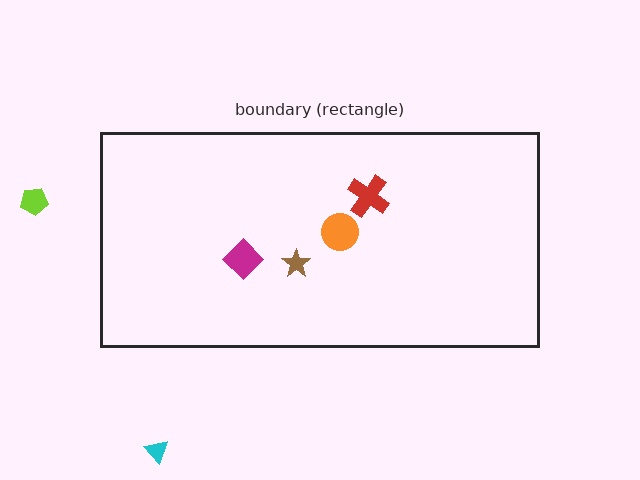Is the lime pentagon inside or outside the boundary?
Outside.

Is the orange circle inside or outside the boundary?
Inside.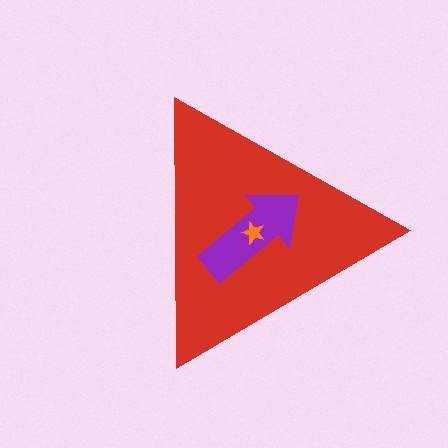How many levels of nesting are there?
3.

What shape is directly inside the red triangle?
The purple arrow.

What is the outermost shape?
The red triangle.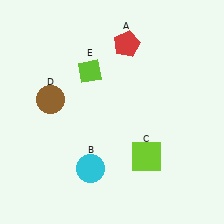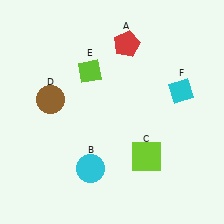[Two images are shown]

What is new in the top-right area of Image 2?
A cyan diamond (F) was added in the top-right area of Image 2.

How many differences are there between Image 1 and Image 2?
There is 1 difference between the two images.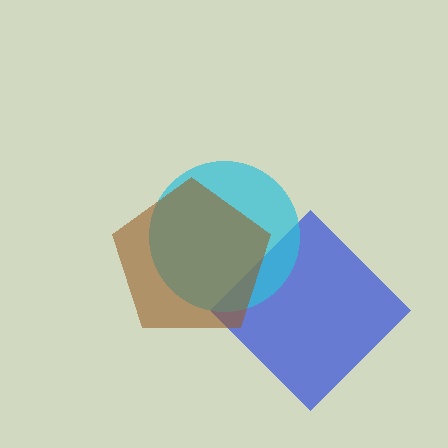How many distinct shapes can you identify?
There are 3 distinct shapes: a blue diamond, a cyan circle, a brown pentagon.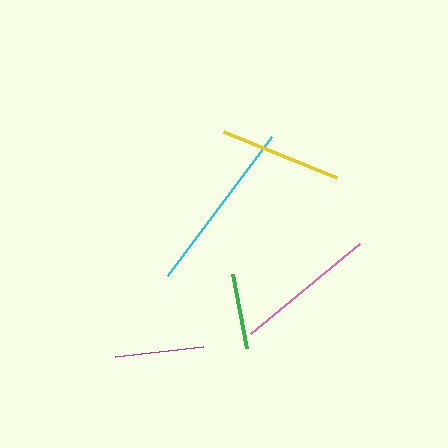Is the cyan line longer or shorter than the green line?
The cyan line is longer than the green line.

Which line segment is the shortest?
The green line is the shortest at approximately 76 pixels.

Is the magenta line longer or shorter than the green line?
The magenta line is longer than the green line.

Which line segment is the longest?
The cyan line is the longest at approximately 174 pixels.